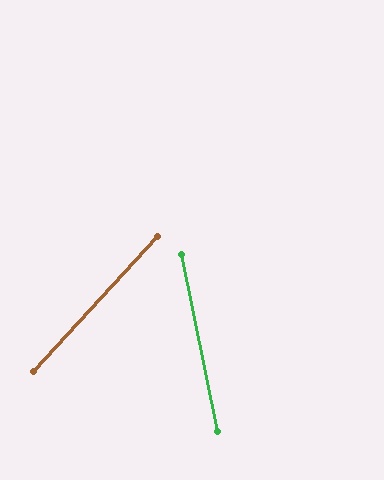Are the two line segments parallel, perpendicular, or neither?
Neither parallel nor perpendicular — they differ by about 54°.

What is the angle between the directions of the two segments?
Approximately 54 degrees.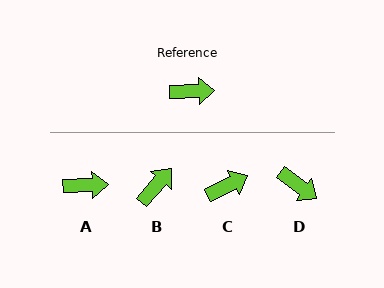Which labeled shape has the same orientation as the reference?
A.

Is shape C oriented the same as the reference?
No, it is off by about 24 degrees.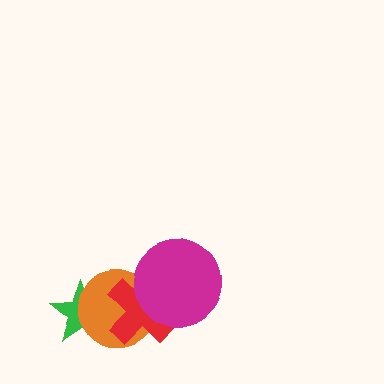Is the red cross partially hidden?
Yes, it is partially covered by another shape.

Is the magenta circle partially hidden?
No, no other shape covers it.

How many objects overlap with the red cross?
3 objects overlap with the red cross.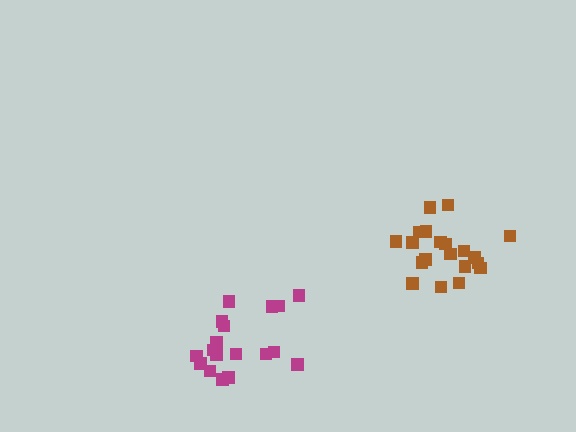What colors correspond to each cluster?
The clusters are colored: brown, magenta.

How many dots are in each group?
Group 1: 20 dots, Group 2: 18 dots (38 total).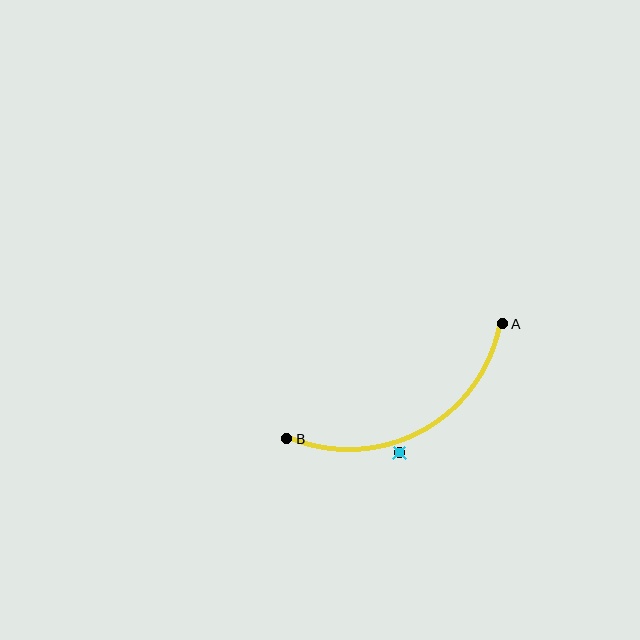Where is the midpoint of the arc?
The arc midpoint is the point on the curve farthest from the straight line joining A and B. It sits below that line.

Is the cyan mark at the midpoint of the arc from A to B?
No — the cyan mark does not lie on the arc at all. It sits slightly outside the curve.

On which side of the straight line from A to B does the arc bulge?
The arc bulges below the straight line connecting A and B.